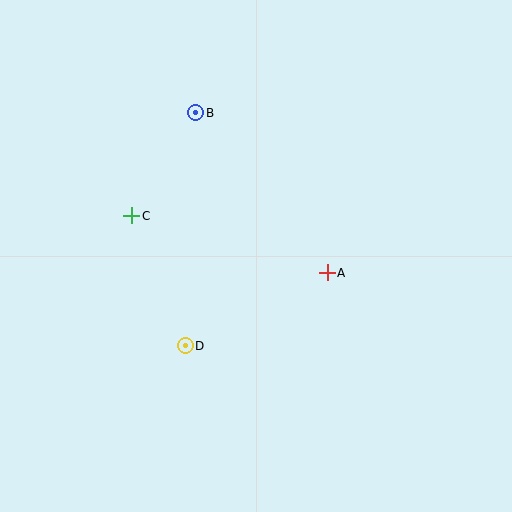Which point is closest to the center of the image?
Point A at (327, 273) is closest to the center.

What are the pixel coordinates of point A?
Point A is at (327, 273).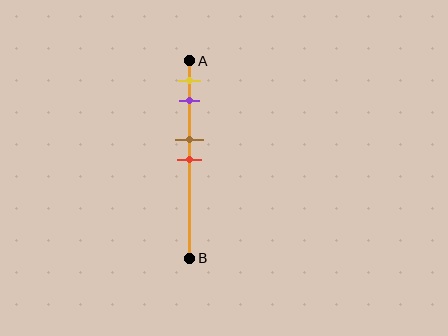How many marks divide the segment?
There are 4 marks dividing the segment.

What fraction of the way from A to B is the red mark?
The red mark is approximately 50% (0.5) of the way from A to B.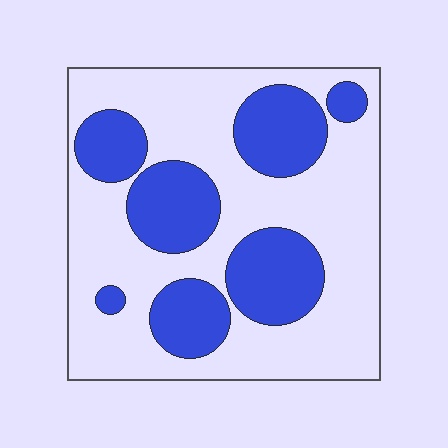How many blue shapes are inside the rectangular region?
7.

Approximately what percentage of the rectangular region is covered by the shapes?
Approximately 35%.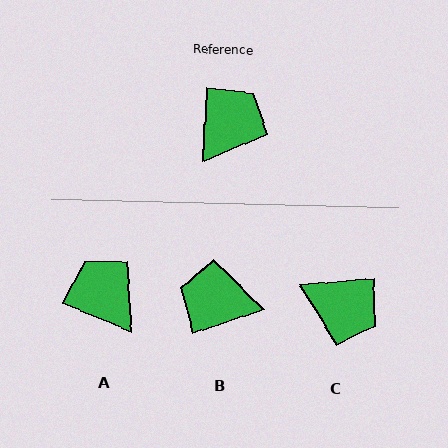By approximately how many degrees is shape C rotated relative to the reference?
Approximately 81 degrees clockwise.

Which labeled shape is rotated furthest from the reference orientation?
B, about 112 degrees away.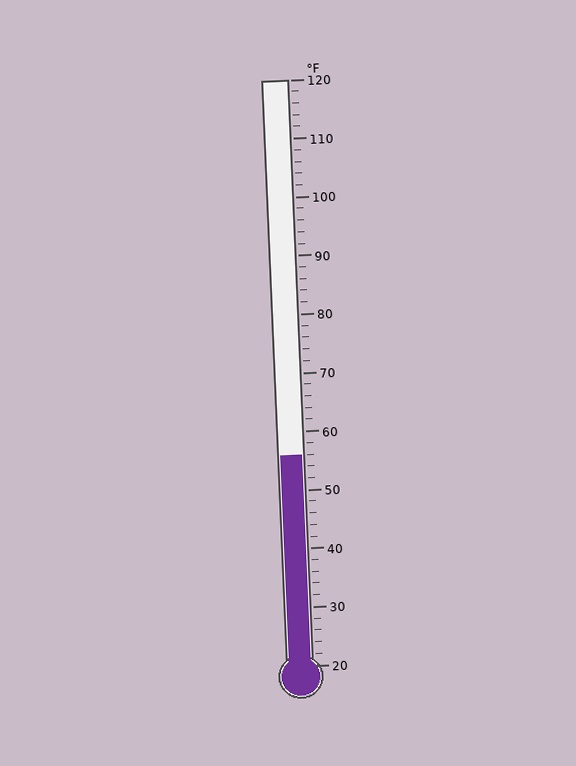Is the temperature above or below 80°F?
The temperature is below 80°F.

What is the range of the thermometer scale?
The thermometer scale ranges from 20°F to 120°F.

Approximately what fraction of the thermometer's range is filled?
The thermometer is filled to approximately 35% of its range.